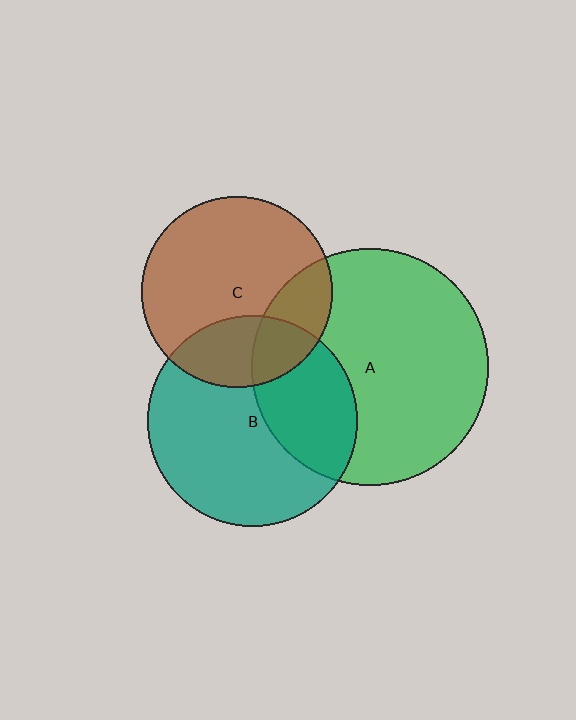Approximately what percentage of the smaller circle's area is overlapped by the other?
Approximately 35%.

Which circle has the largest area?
Circle A (green).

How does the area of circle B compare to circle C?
Approximately 1.2 times.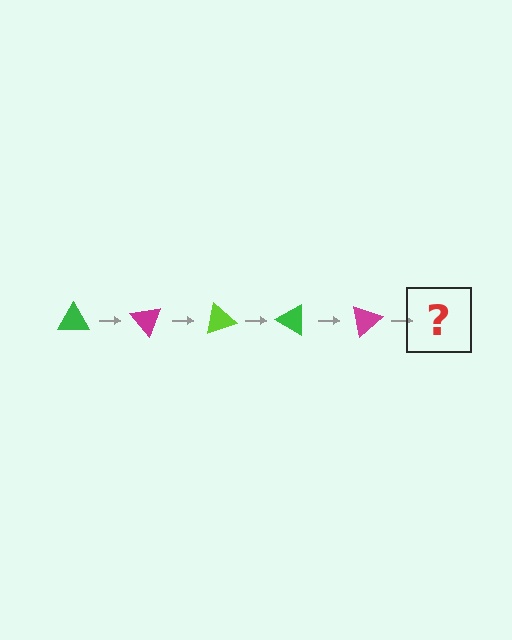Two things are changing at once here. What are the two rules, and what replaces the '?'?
The two rules are that it rotates 50 degrees each step and the color cycles through green, magenta, and lime. The '?' should be a lime triangle, rotated 250 degrees from the start.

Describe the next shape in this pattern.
It should be a lime triangle, rotated 250 degrees from the start.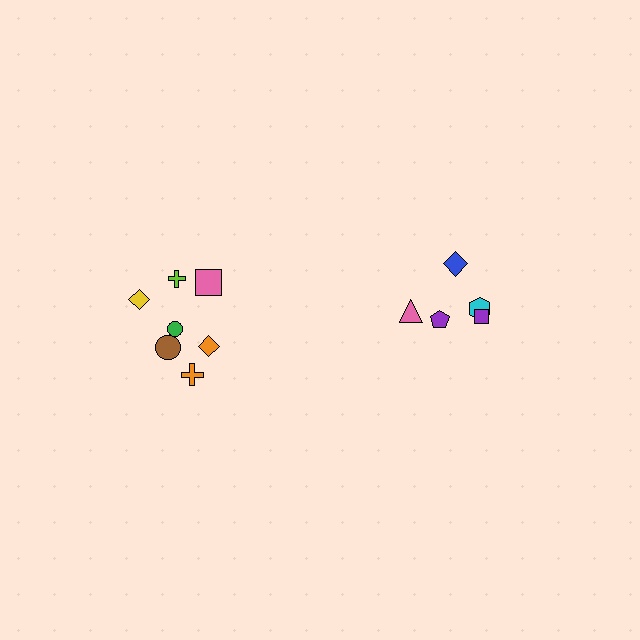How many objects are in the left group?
There are 7 objects.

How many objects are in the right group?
There are 5 objects.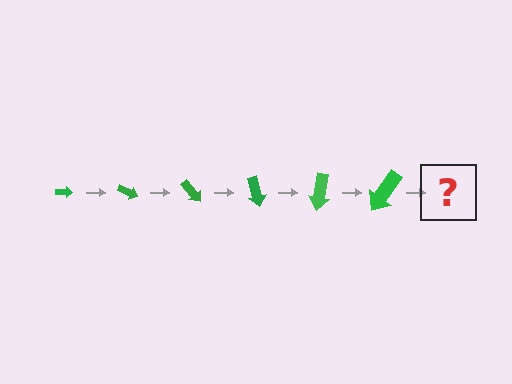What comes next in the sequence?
The next element should be an arrow, larger than the previous one and rotated 150 degrees from the start.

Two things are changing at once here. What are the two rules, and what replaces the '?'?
The two rules are that the arrow grows larger each step and it rotates 25 degrees each step. The '?' should be an arrow, larger than the previous one and rotated 150 degrees from the start.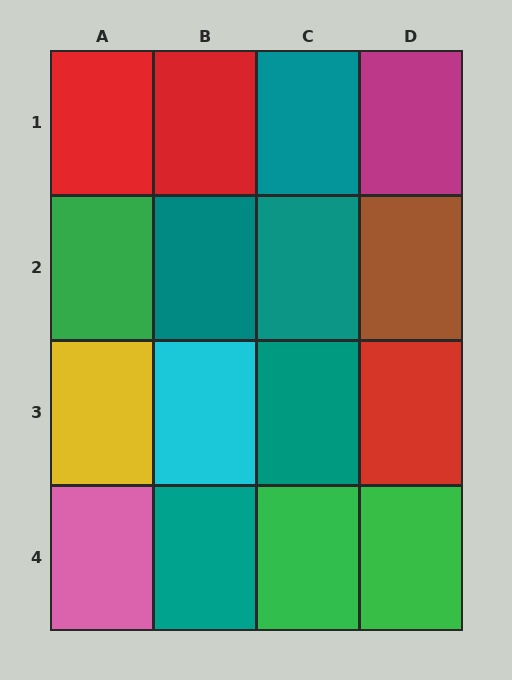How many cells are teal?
5 cells are teal.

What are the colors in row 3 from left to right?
Yellow, cyan, teal, red.